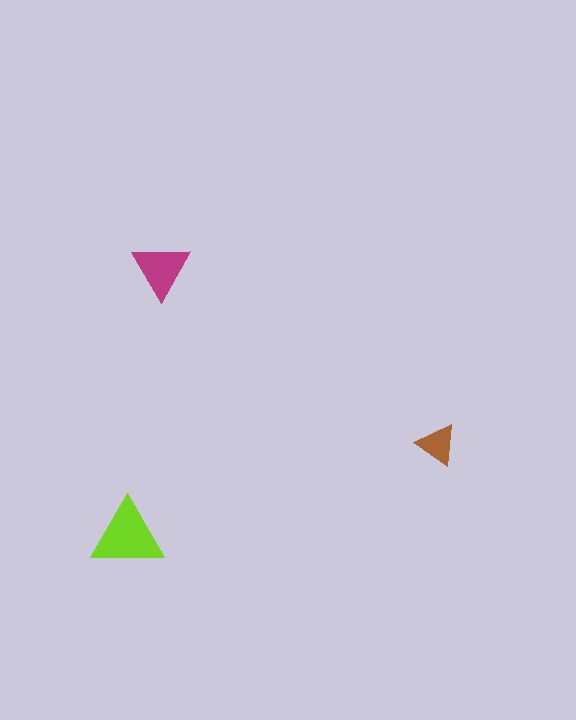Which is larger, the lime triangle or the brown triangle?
The lime one.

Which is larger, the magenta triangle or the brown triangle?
The magenta one.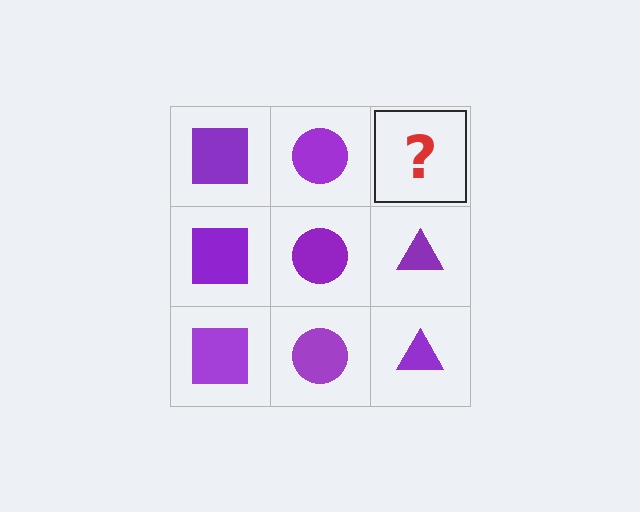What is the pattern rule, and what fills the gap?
The rule is that each column has a consistent shape. The gap should be filled with a purple triangle.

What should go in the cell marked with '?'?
The missing cell should contain a purple triangle.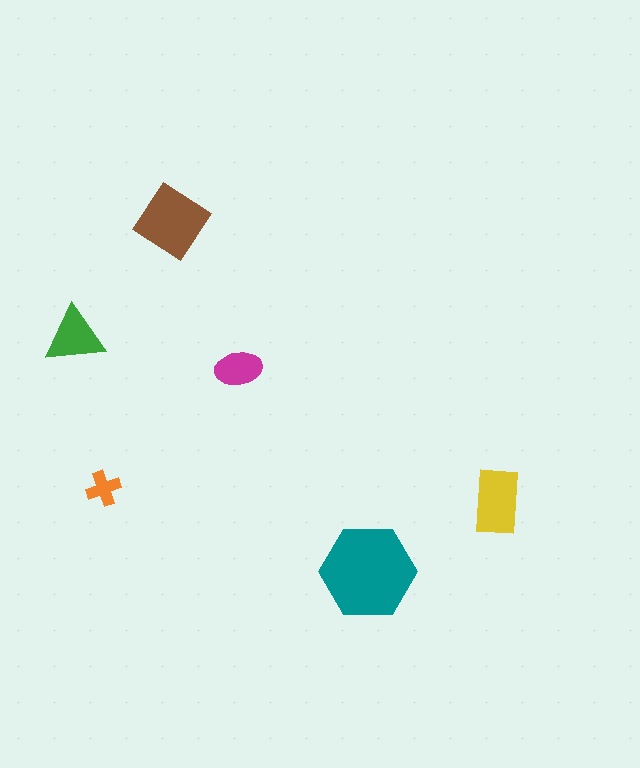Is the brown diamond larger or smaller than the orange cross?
Larger.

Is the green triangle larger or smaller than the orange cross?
Larger.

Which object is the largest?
The teal hexagon.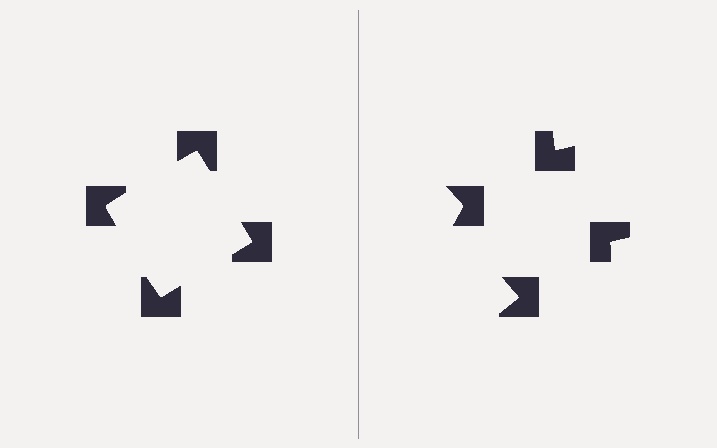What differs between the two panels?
The notched squares are positioned identically on both sides; only the wedge orientations differ. On the left they align to a square; on the right they are misaligned.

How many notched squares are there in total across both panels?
8 — 4 on each side.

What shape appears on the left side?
An illusory square.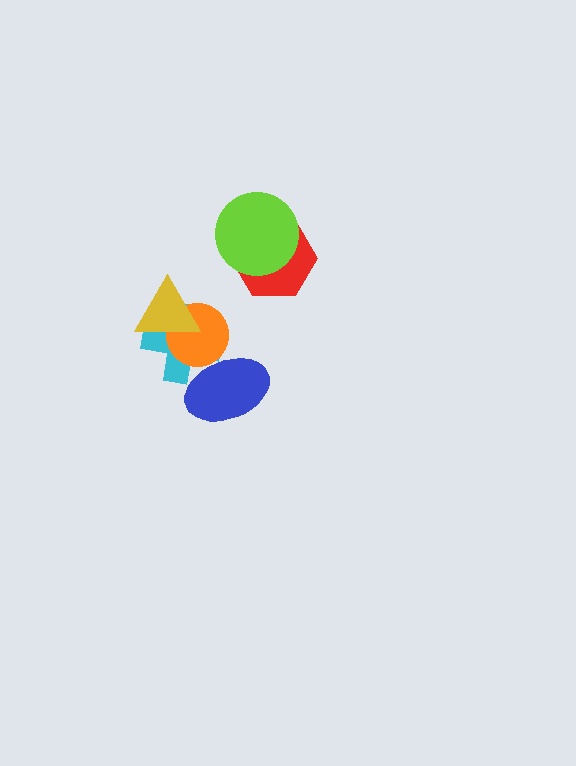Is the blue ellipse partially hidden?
Yes, it is partially covered by another shape.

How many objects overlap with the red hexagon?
1 object overlaps with the red hexagon.